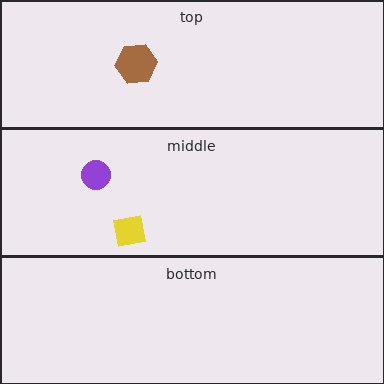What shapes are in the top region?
The brown hexagon.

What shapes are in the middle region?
The purple circle, the yellow square.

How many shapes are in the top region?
1.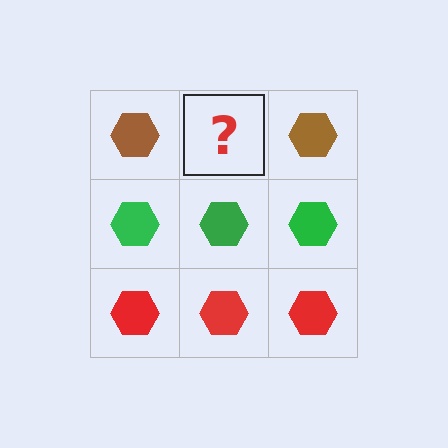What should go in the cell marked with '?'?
The missing cell should contain a brown hexagon.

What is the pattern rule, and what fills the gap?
The rule is that each row has a consistent color. The gap should be filled with a brown hexagon.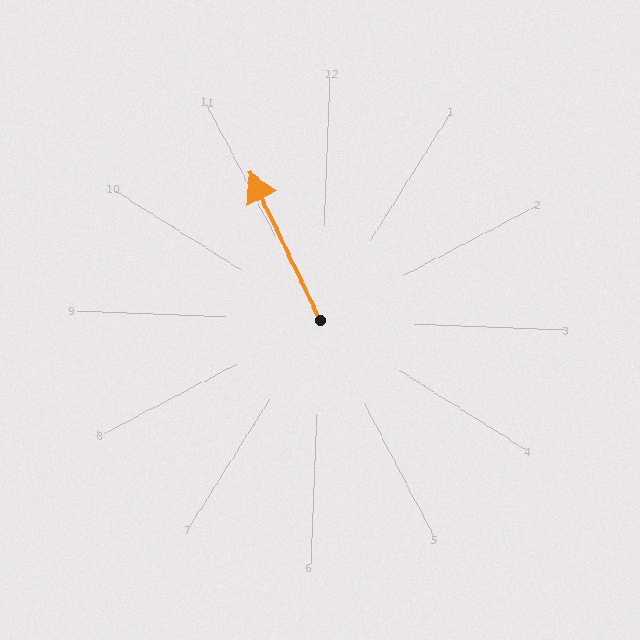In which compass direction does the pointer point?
Northwest.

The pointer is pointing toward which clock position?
Roughly 11 o'clock.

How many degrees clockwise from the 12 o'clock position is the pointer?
Approximately 332 degrees.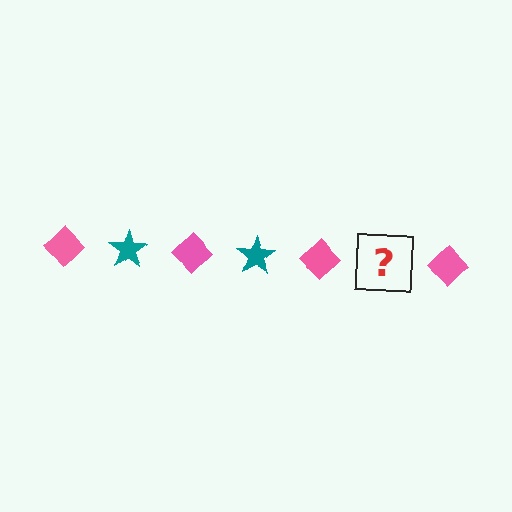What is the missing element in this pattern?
The missing element is a teal star.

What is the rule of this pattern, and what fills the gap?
The rule is that the pattern alternates between pink diamond and teal star. The gap should be filled with a teal star.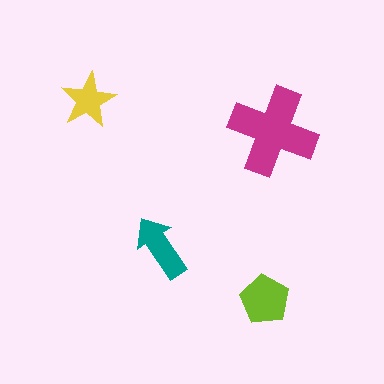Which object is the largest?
The magenta cross.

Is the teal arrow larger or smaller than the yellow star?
Larger.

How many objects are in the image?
There are 4 objects in the image.